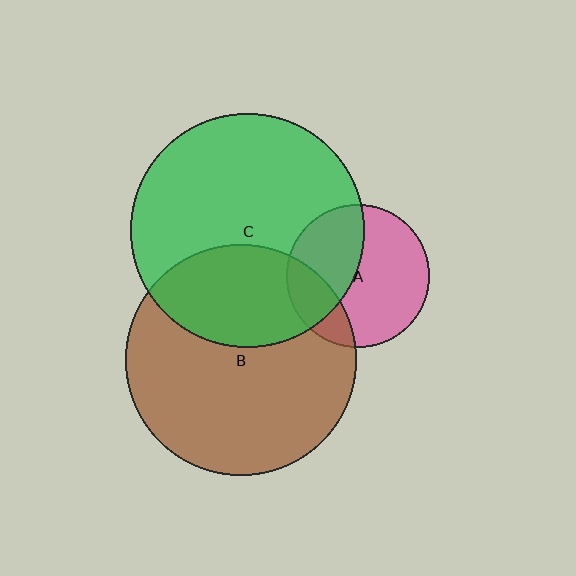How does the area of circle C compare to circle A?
Approximately 2.7 times.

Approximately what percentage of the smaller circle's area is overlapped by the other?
Approximately 20%.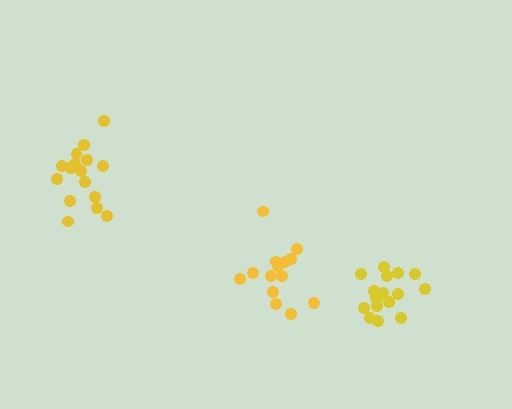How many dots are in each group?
Group 1: 17 dots, Group 2: 17 dots, Group 3: 14 dots (48 total).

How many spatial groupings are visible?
There are 3 spatial groupings.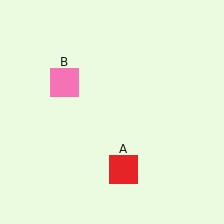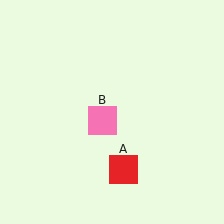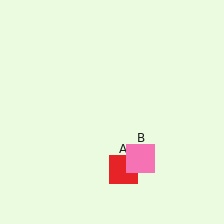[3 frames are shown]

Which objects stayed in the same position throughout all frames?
Red square (object A) remained stationary.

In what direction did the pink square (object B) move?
The pink square (object B) moved down and to the right.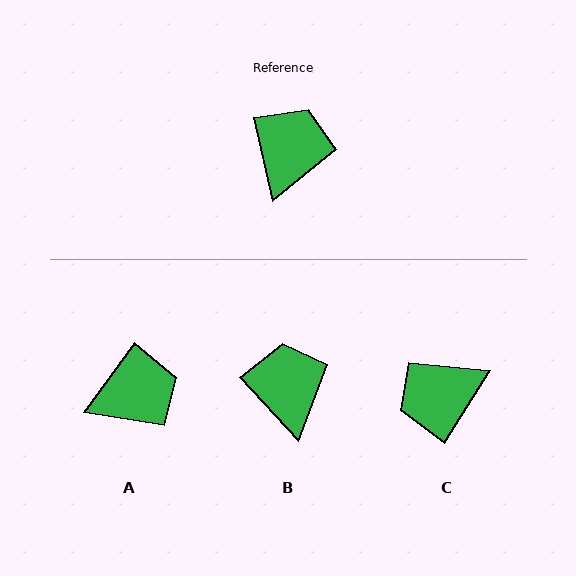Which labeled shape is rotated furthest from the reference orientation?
C, about 135 degrees away.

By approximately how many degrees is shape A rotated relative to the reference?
Approximately 49 degrees clockwise.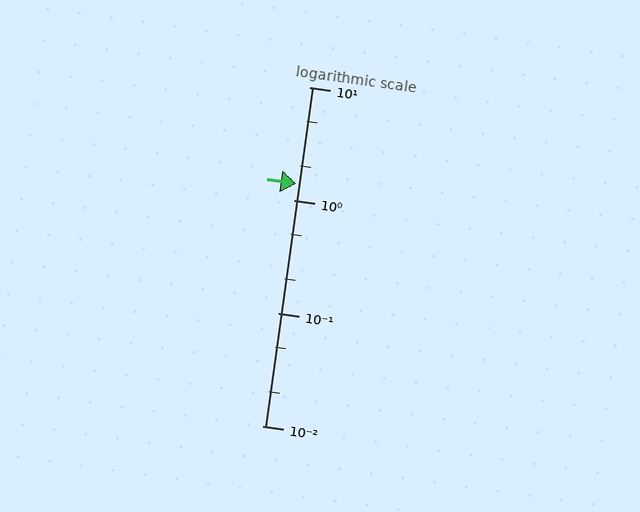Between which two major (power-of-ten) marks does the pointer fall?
The pointer is between 1 and 10.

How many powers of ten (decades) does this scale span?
The scale spans 3 decades, from 0.01 to 10.